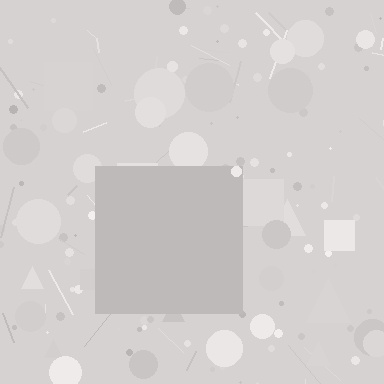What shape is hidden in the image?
A square is hidden in the image.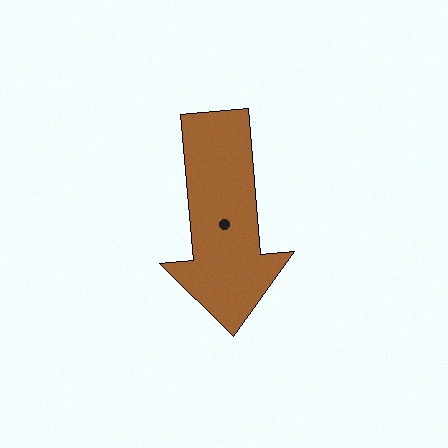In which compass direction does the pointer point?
South.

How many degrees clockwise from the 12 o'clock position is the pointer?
Approximately 175 degrees.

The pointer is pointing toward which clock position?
Roughly 6 o'clock.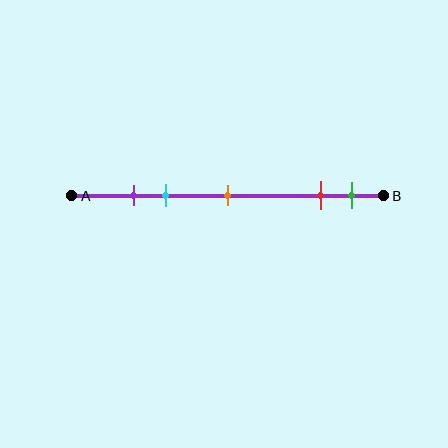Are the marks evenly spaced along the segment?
No, the marks are not evenly spaced.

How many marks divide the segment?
There are 5 marks dividing the segment.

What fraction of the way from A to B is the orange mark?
The orange mark is approximately 50% (0.5) of the way from A to B.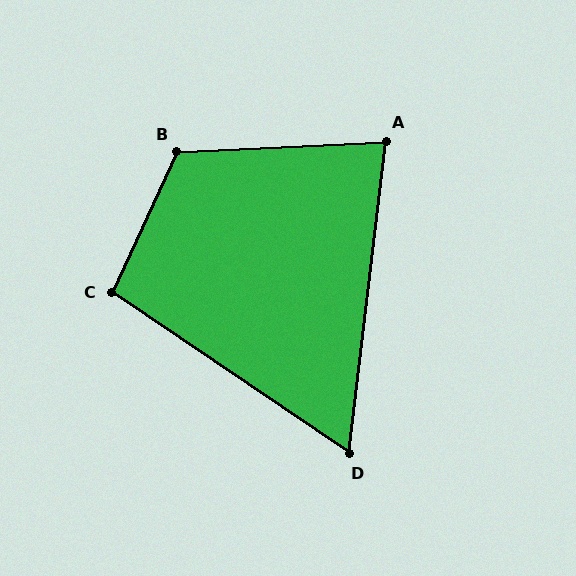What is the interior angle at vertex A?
Approximately 80 degrees (acute).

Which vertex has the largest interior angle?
B, at approximately 117 degrees.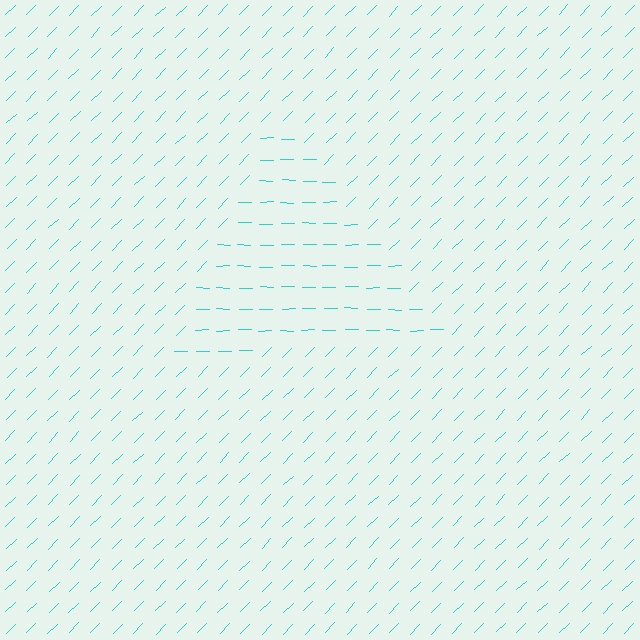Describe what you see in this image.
The image is filled with small cyan line segments. A triangle region in the image has lines oriented differently from the surrounding lines, creating a visible texture boundary.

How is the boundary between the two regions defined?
The boundary is defined purely by a change in line orientation (approximately 45 degrees difference). All lines are the same color and thickness.